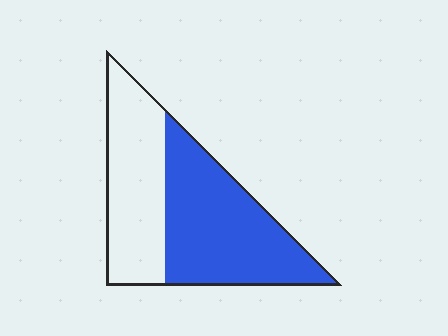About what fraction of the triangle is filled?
About three fifths (3/5).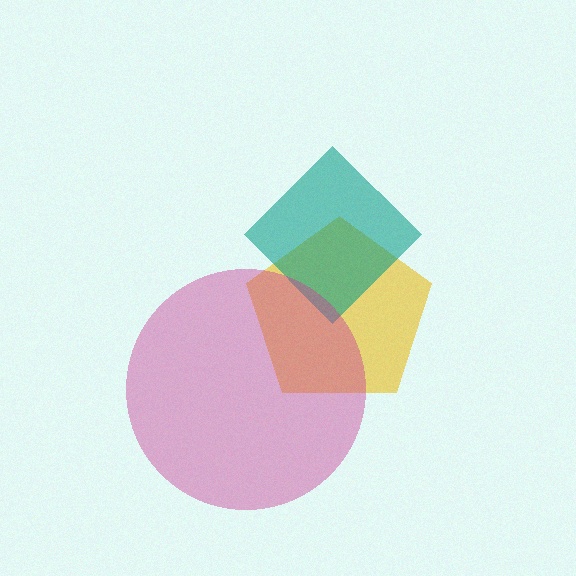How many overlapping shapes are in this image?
There are 3 overlapping shapes in the image.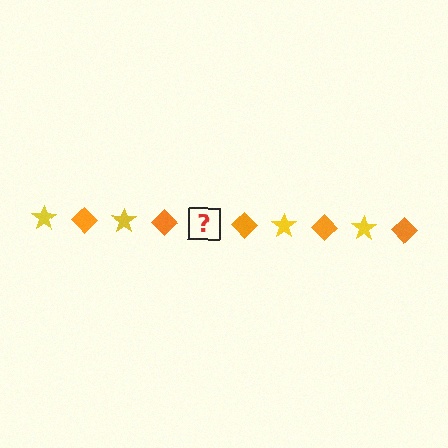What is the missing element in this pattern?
The missing element is a yellow star.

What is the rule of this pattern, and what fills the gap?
The rule is that the pattern alternates between yellow star and orange diamond. The gap should be filled with a yellow star.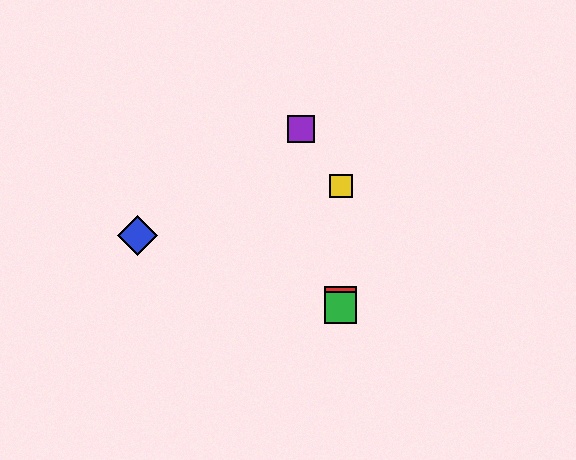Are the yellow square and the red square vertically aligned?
Yes, both are at x≈341.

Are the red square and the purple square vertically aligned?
No, the red square is at x≈341 and the purple square is at x≈301.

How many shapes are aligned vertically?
3 shapes (the red square, the green square, the yellow square) are aligned vertically.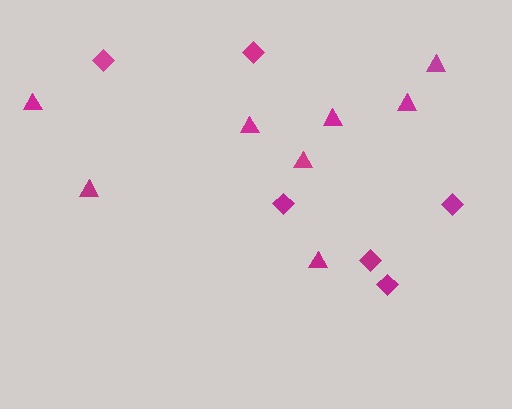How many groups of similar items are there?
There are 2 groups: one group of diamonds (6) and one group of triangles (8).